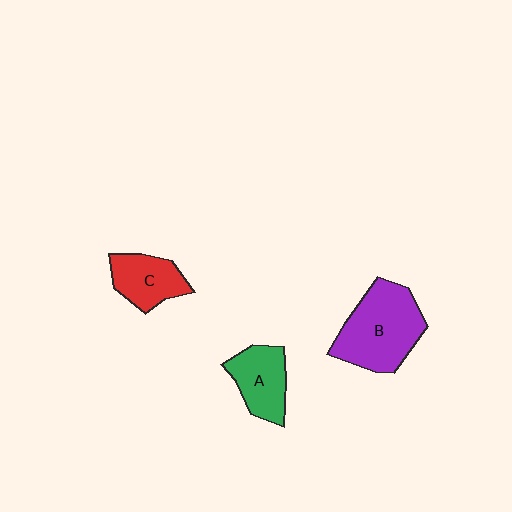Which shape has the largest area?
Shape B (purple).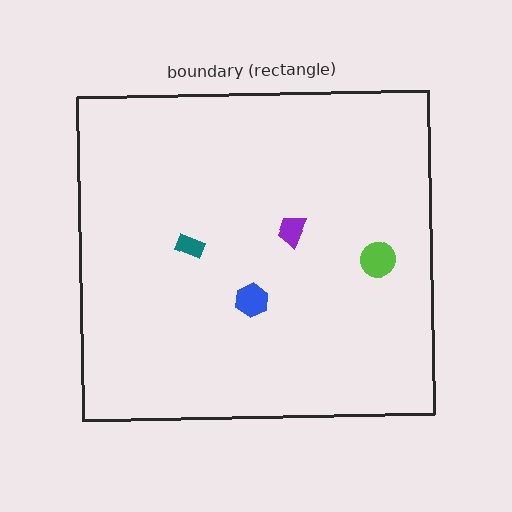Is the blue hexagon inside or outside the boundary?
Inside.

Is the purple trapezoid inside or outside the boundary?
Inside.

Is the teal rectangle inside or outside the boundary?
Inside.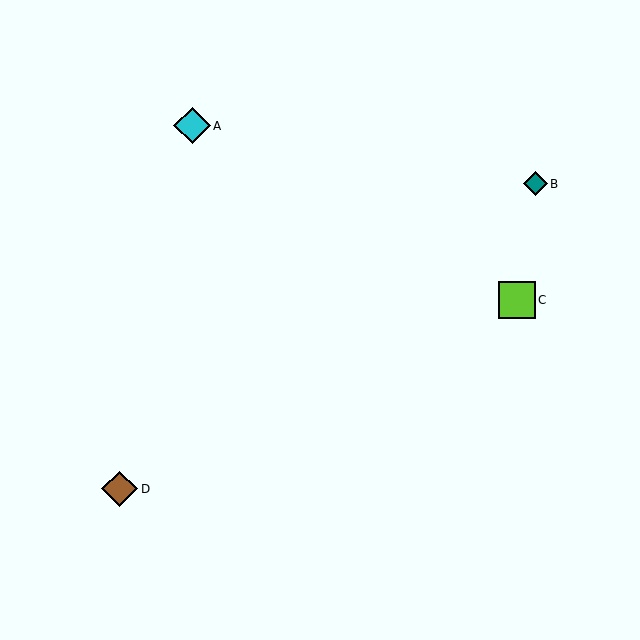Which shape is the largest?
The lime square (labeled C) is the largest.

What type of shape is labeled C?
Shape C is a lime square.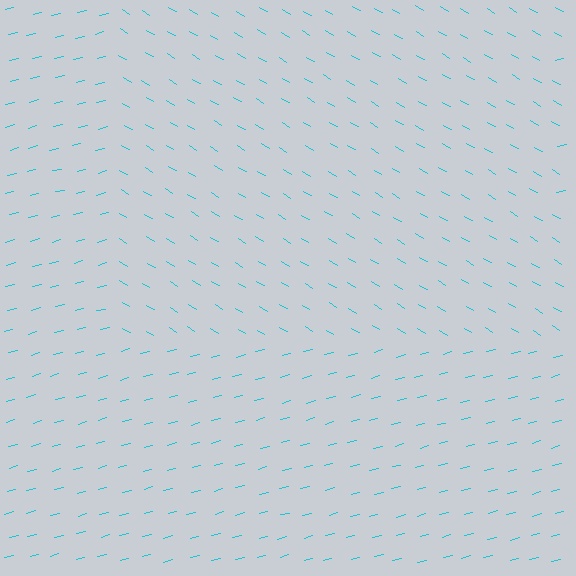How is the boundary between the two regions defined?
The boundary is defined purely by a change in line orientation (approximately 45 degrees difference). All lines are the same color and thickness.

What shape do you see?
I see a rectangle.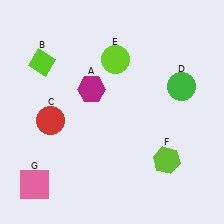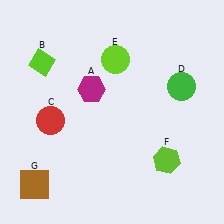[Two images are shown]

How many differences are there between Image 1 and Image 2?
There is 1 difference between the two images.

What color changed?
The square (G) changed from pink in Image 1 to brown in Image 2.